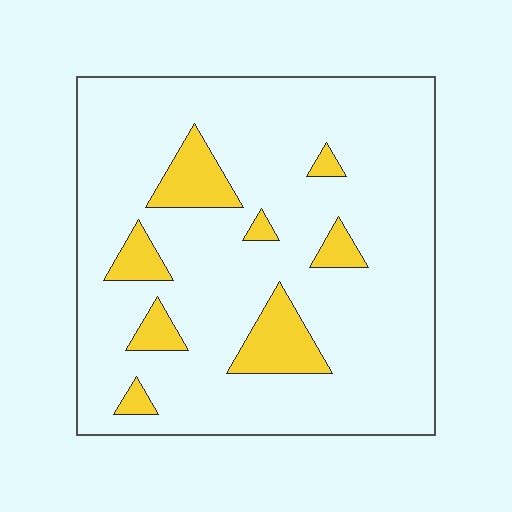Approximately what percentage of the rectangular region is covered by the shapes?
Approximately 15%.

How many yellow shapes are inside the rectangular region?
8.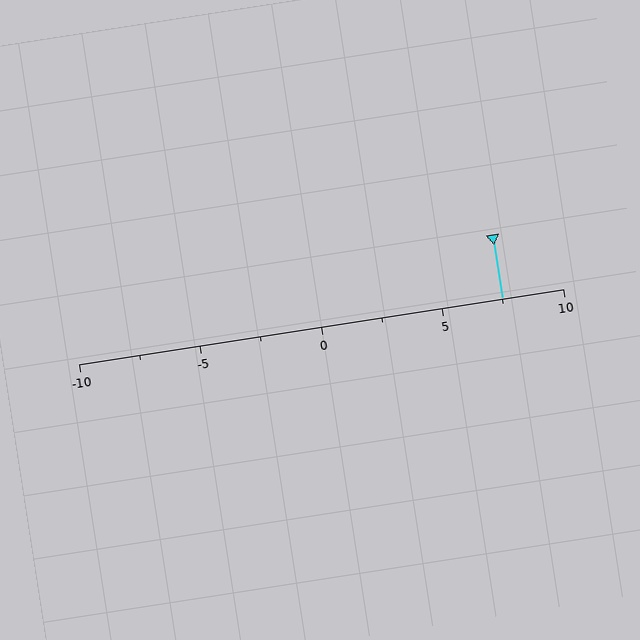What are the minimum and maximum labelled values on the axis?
The axis runs from -10 to 10.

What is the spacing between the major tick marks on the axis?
The major ticks are spaced 5 apart.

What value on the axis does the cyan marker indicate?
The marker indicates approximately 7.5.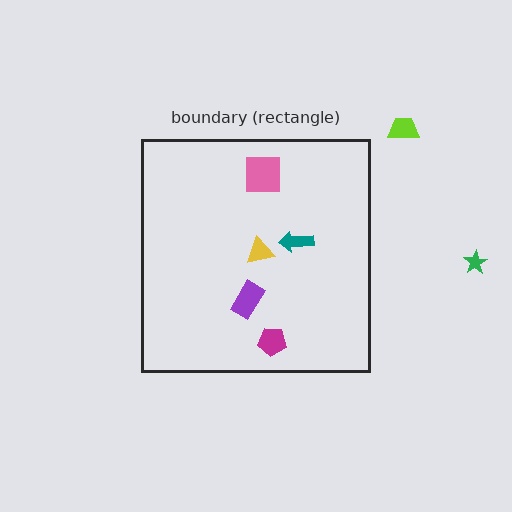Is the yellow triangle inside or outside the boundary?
Inside.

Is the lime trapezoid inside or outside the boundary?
Outside.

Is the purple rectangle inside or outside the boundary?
Inside.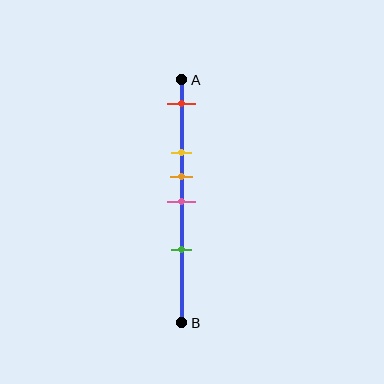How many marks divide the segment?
There are 5 marks dividing the segment.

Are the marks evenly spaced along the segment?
No, the marks are not evenly spaced.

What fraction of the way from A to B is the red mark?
The red mark is approximately 10% (0.1) of the way from A to B.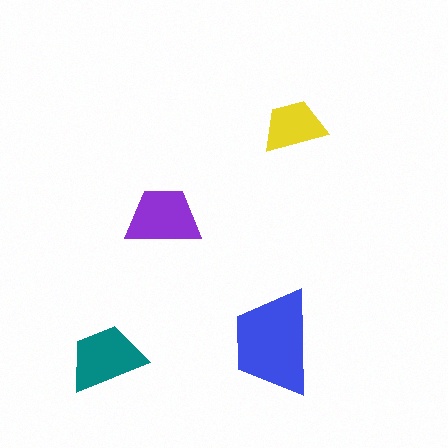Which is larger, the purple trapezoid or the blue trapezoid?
The blue one.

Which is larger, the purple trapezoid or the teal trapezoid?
The teal one.